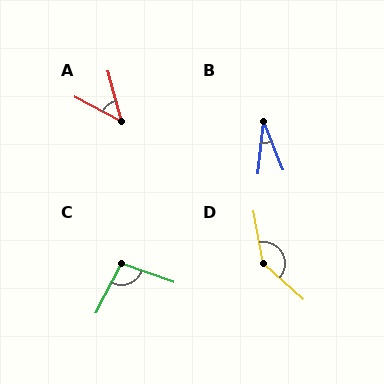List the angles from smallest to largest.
B (28°), A (47°), C (98°), D (142°).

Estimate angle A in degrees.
Approximately 47 degrees.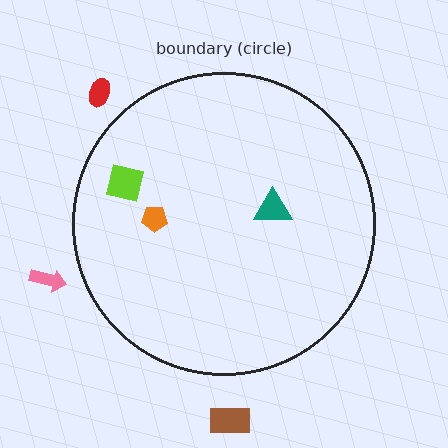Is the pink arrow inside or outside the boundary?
Outside.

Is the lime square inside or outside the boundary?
Inside.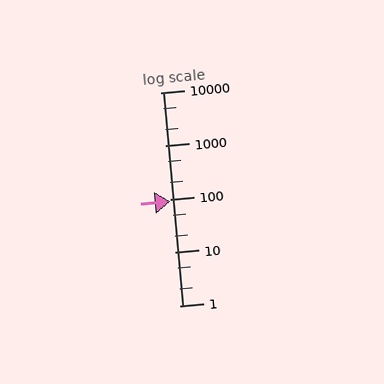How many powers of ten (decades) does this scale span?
The scale spans 4 decades, from 1 to 10000.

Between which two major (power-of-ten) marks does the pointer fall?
The pointer is between 10 and 100.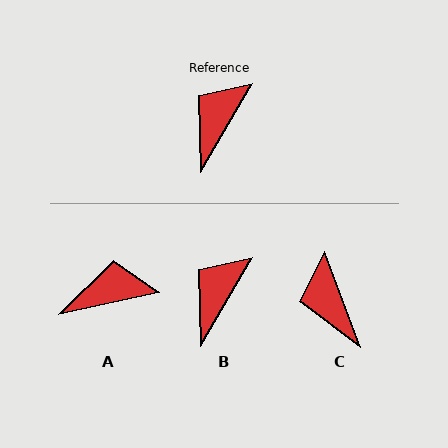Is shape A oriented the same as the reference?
No, it is off by about 48 degrees.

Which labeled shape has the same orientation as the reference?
B.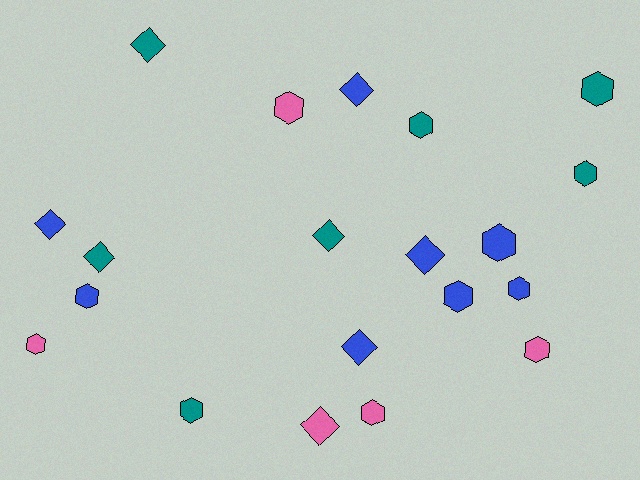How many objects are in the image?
There are 20 objects.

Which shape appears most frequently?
Hexagon, with 12 objects.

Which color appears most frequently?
Blue, with 8 objects.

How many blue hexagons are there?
There are 4 blue hexagons.